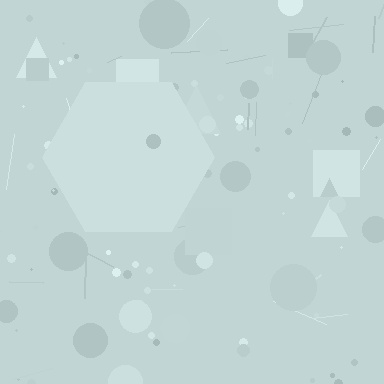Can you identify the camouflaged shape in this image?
The camouflaged shape is a hexagon.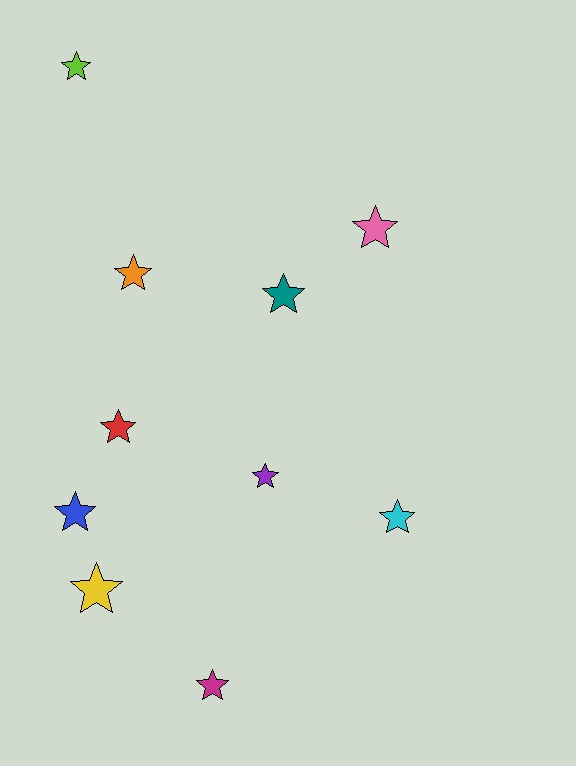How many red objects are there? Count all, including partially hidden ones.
There is 1 red object.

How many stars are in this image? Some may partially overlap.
There are 10 stars.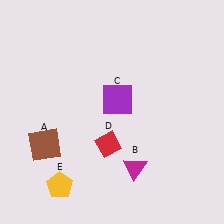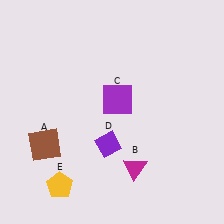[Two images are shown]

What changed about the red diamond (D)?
In Image 1, D is red. In Image 2, it changed to purple.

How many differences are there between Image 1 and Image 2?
There is 1 difference between the two images.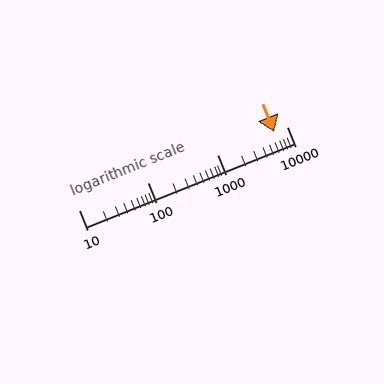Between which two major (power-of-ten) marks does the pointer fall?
The pointer is between 1000 and 10000.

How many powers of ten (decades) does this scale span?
The scale spans 3 decades, from 10 to 10000.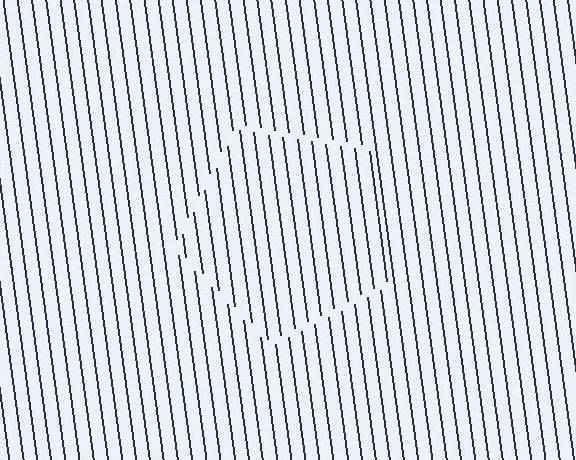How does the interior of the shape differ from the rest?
The interior of the shape contains the same grating, shifted by half a period — the contour is defined by the phase discontinuity where line-ends from the inner and outer gratings abut.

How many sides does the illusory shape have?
5 sides — the line-ends trace a pentagon.